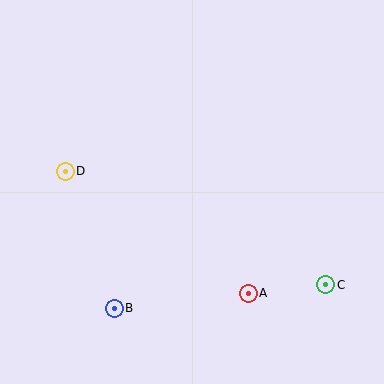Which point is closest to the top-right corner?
Point C is closest to the top-right corner.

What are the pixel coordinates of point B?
Point B is at (114, 308).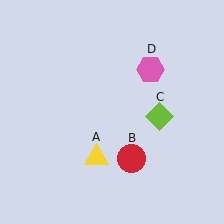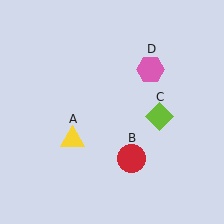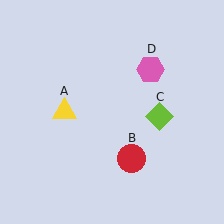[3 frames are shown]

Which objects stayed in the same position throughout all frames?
Red circle (object B) and lime diamond (object C) and pink hexagon (object D) remained stationary.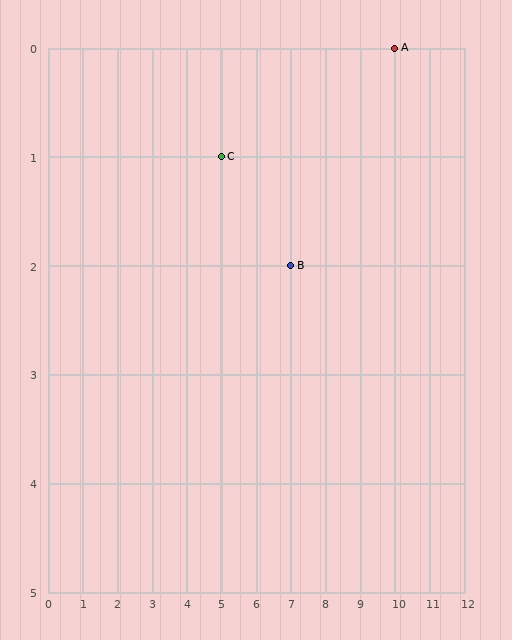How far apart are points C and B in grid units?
Points C and B are 2 columns and 1 row apart (about 2.2 grid units diagonally).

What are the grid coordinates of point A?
Point A is at grid coordinates (10, 0).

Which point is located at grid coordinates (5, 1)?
Point C is at (5, 1).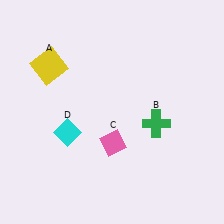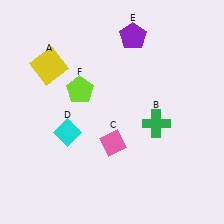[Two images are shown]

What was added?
A purple pentagon (E), a lime pentagon (F) were added in Image 2.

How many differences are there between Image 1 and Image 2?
There are 2 differences between the two images.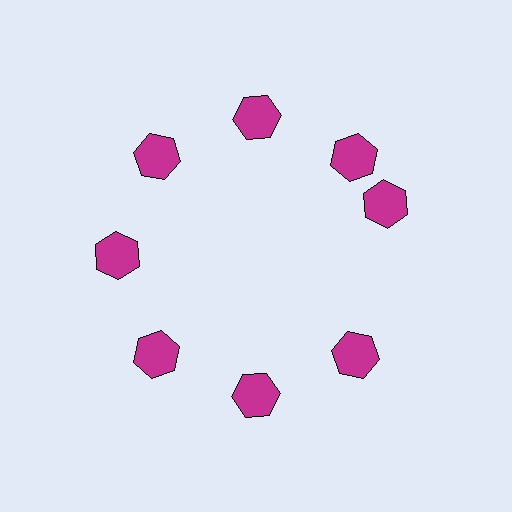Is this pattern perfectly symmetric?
No. The 8 magenta hexagons are arranged in a ring, but one element near the 3 o'clock position is rotated out of alignment along the ring, breaking the 8-fold rotational symmetry.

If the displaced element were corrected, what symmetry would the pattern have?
It would have 8-fold rotational symmetry — the pattern would map onto itself every 45 degrees.